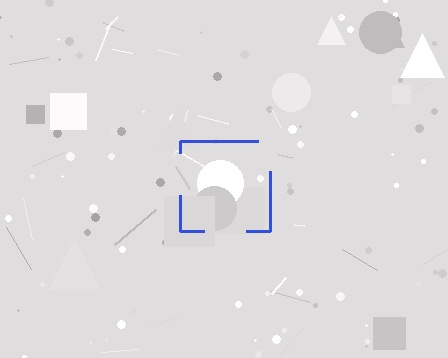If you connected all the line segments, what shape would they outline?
They would outline a square.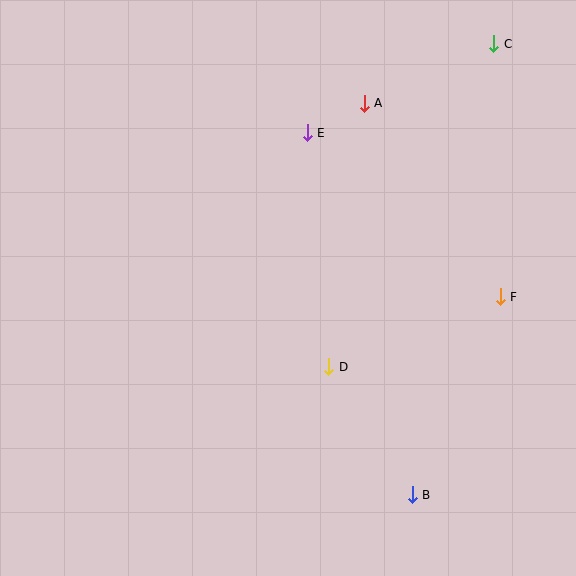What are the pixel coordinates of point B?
Point B is at (412, 495).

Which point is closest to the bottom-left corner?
Point D is closest to the bottom-left corner.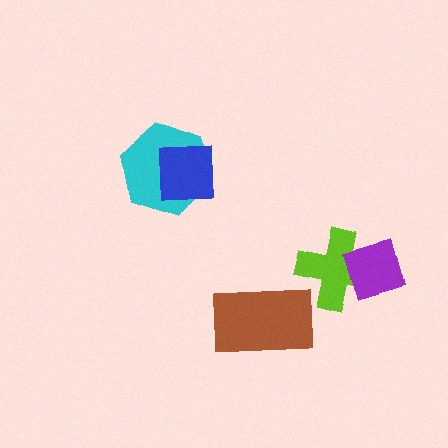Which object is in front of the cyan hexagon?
The blue square is in front of the cyan hexagon.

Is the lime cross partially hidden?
Yes, it is partially covered by another shape.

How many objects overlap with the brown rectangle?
0 objects overlap with the brown rectangle.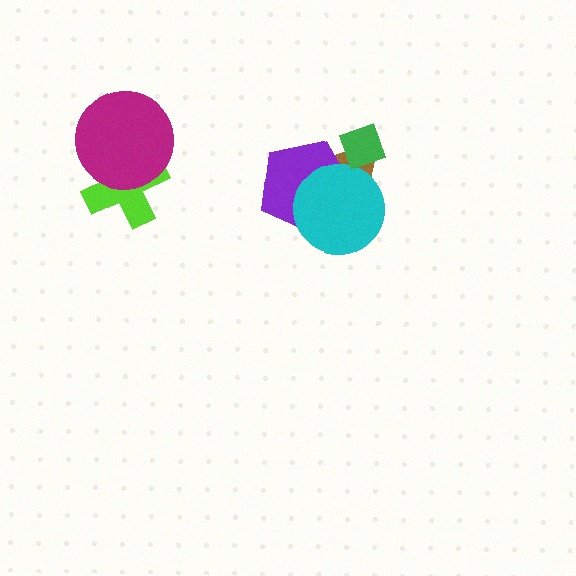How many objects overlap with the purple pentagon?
2 objects overlap with the purple pentagon.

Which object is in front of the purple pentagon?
The cyan circle is in front of the purple pentagon.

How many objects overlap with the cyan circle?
2 objects overlap with the cyan circle.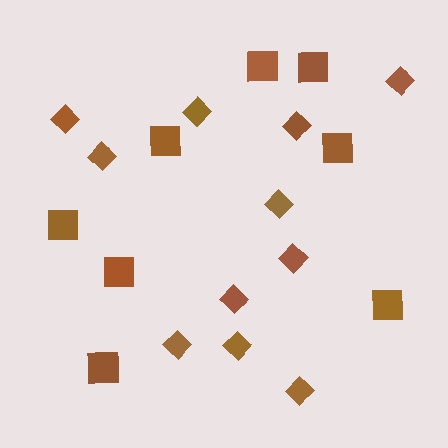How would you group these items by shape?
There are 2 groups: one group of diamonds (11) and one group of squares (8).